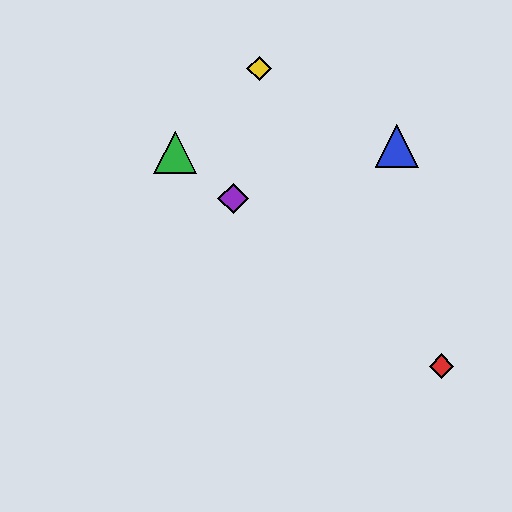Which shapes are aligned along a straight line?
The red diamond, the green triangle, the purple diamond are aligned along a straight line.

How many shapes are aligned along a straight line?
3 shapes (the red diamond, the green triangle, the purple diamond) are aligned along a straight line.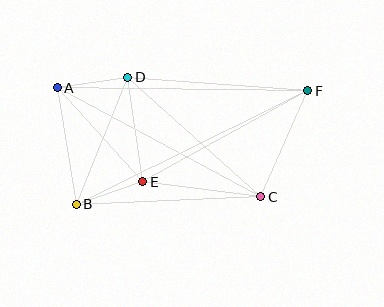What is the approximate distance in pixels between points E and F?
The distance between E and F is approximately 189 pixels.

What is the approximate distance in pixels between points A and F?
The distance between A and F is approximately 251 pixels.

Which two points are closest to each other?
Points B and E are closest to each other.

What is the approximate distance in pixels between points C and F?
The distance between C and F is approximately 116 pixels.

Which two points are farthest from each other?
Points B and F are farthest from each other.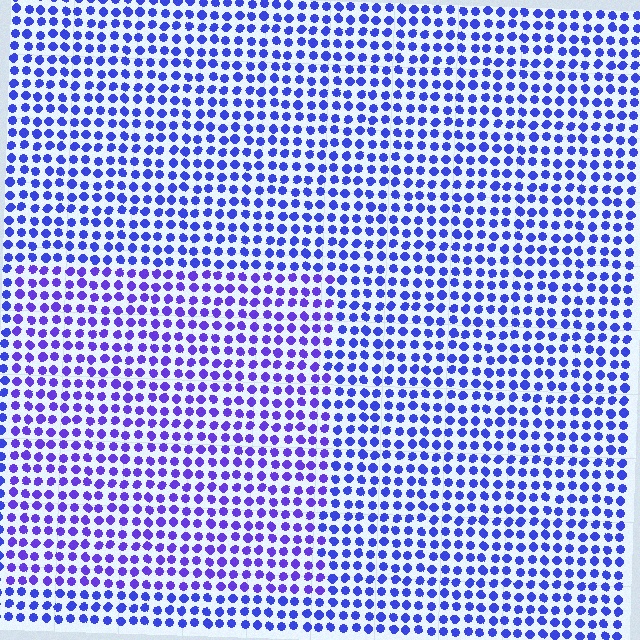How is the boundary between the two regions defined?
The boundary is defined purely by a slight shift in hue (about 22 degrees). Spacing, size, and orientation are identical on both sides.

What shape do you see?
I see a rectangle.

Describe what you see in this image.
The image is filled with small blue elements in a uniform arrangement. A rectangle-shaped region is visible where the elements are tinted to a slightly different hue, forming a subtle color boundary.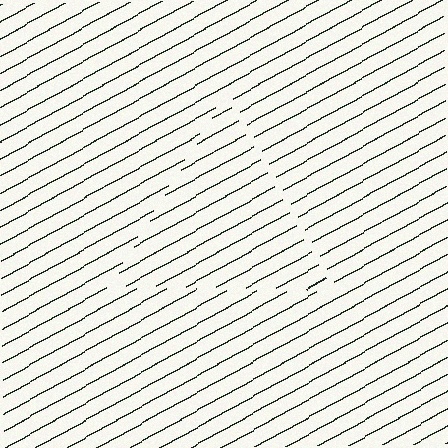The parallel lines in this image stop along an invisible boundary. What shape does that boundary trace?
An illusory triangle. The interior of the shape contains the same grating, shifted by half a period — the contour is defined by the phase discontinuity where line-ends from the inner and outer gratings abut.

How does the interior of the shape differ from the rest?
The interior of the shape contains the same grating, shifted by half a period — the contour is defined by the phase discontinuity where line-ends from the inner and outer gratings abut.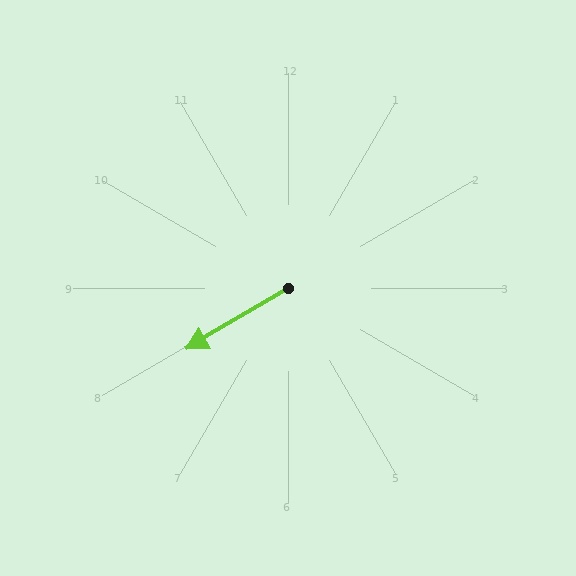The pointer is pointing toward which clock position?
Roughly 8 o'clock.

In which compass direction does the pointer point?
Southwest.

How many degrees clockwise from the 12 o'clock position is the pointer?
Approximately 239 degrees.